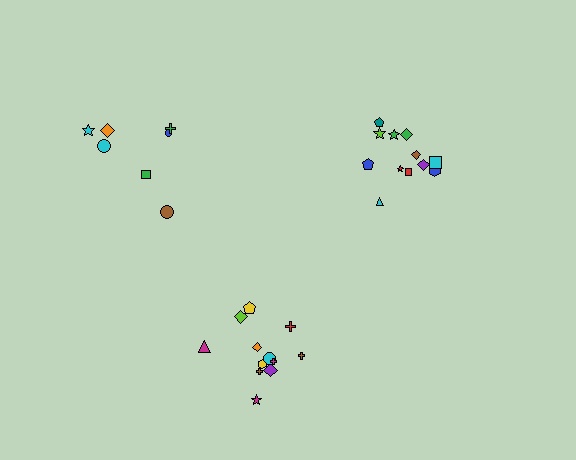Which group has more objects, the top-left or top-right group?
The top-right group.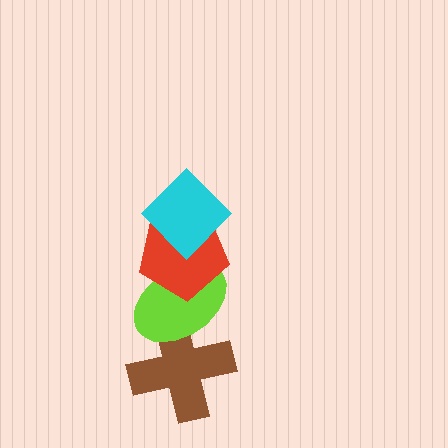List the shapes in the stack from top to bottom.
From top to bottom: the cyan diamond, the red pentagon, the lime ellipse, the brown cross.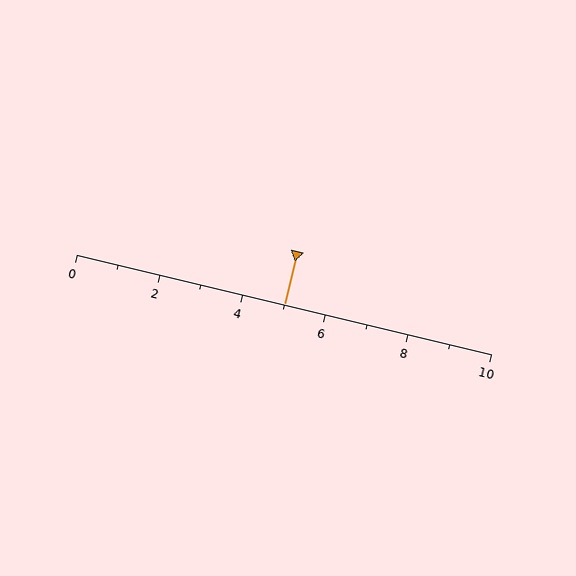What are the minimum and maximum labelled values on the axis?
The axis runs from 0 to 10.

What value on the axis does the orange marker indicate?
The marker indicates approximately 5.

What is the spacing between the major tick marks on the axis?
The major ticks are spaced 2 apart.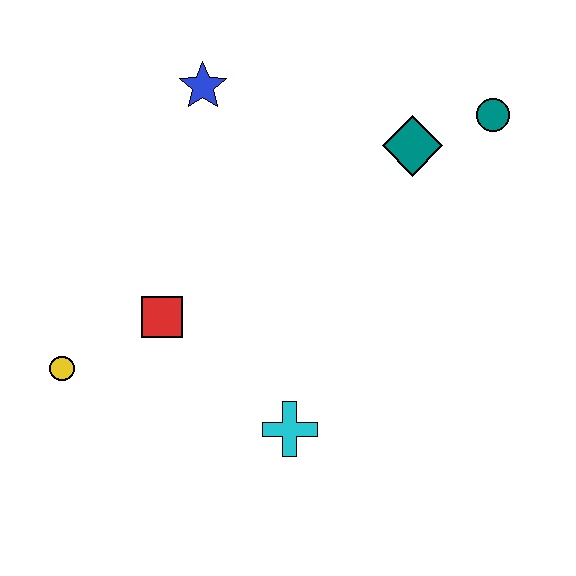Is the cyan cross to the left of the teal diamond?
Yes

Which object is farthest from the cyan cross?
The teal circle is farthest from the cyan cross.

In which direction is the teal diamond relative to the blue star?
The teal diamond is to the right of the blue star.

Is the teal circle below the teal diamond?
No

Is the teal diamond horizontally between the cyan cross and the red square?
No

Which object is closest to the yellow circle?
The red square is closest to the yellow circle.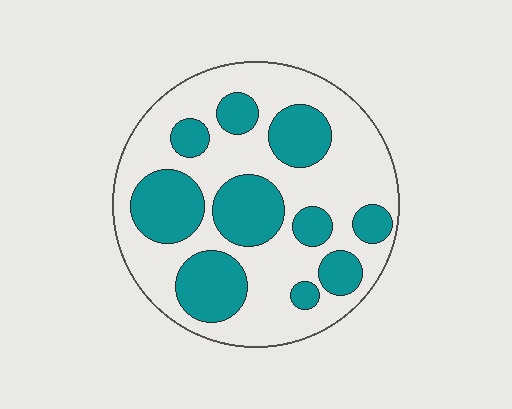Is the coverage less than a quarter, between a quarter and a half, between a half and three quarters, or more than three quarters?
Between a quarter and a half.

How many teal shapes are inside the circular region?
10.